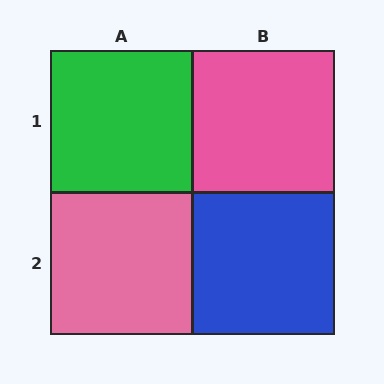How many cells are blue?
1 cell is blue.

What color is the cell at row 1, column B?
Pink.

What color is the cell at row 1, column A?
Green.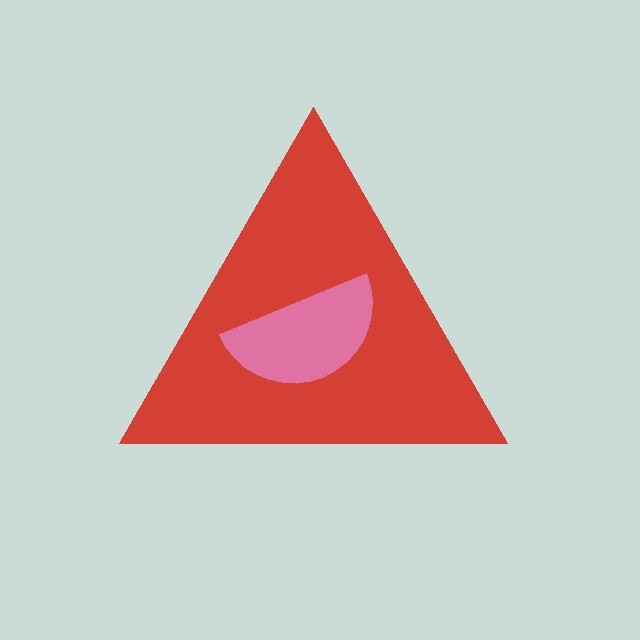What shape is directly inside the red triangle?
The pink semicircle.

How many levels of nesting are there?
2.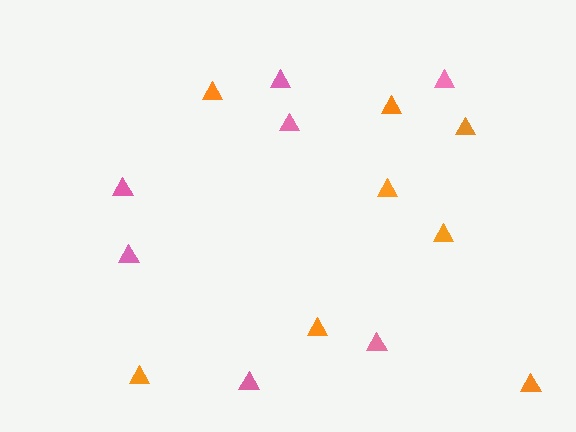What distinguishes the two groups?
There are 2 groups: one group of pink triangles (7) and one group of orange triangles (8).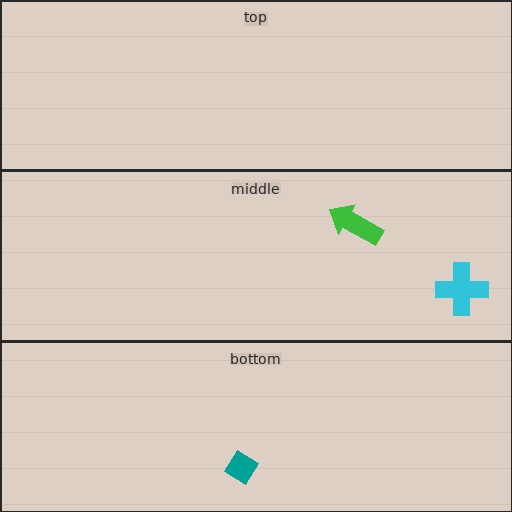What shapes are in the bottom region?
The teal diamond.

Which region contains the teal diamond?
The bottom region.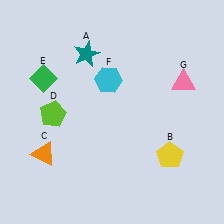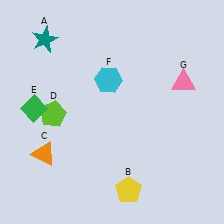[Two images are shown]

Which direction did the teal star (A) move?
The teal star (A) moved left.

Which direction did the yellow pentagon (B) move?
The yellow pentagon (B) moved left.